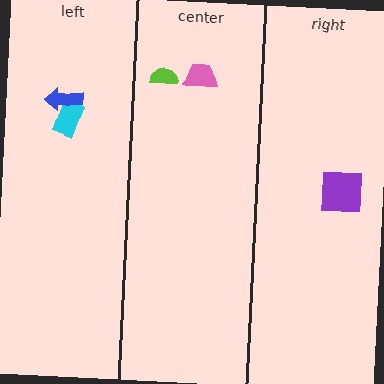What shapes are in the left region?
The cyan rectangle, the blue arrow.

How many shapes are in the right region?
1.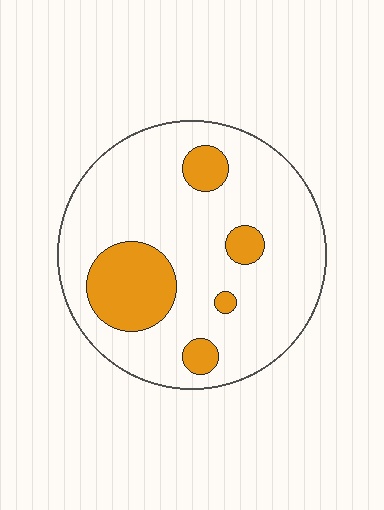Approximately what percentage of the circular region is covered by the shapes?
Approximately 20%.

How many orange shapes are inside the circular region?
5.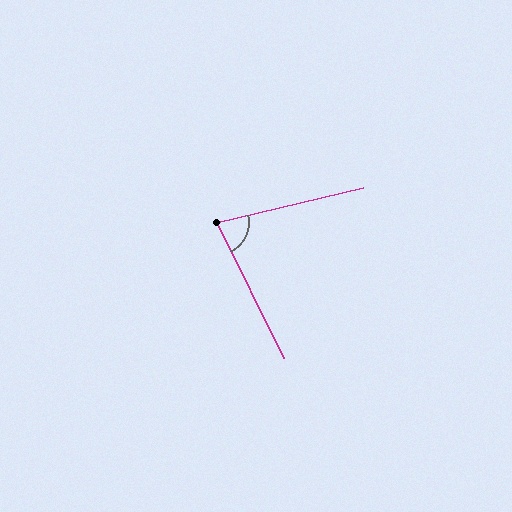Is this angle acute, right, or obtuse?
It is acute.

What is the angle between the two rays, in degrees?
Approximately 77 degrees.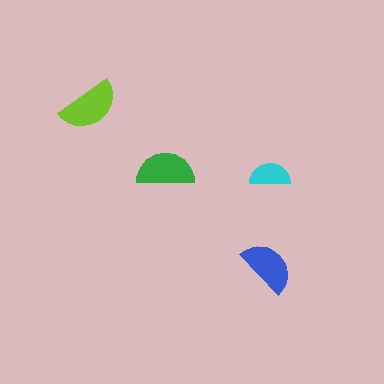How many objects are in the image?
There are 4 objects in the image.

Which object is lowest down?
The blue semicircle is bottommost.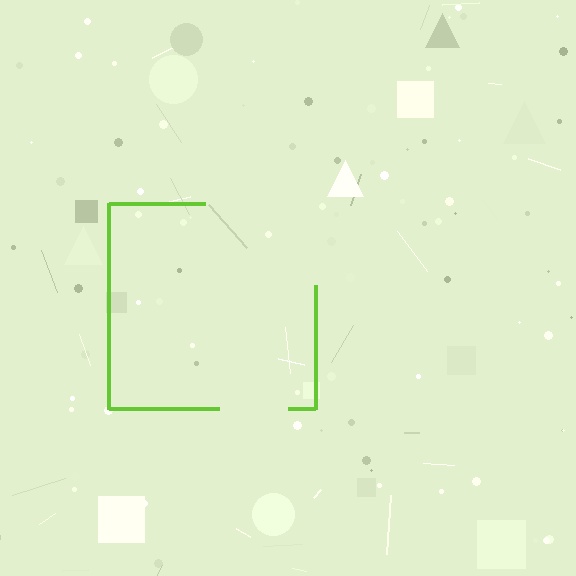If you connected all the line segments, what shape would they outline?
They would outline a square.